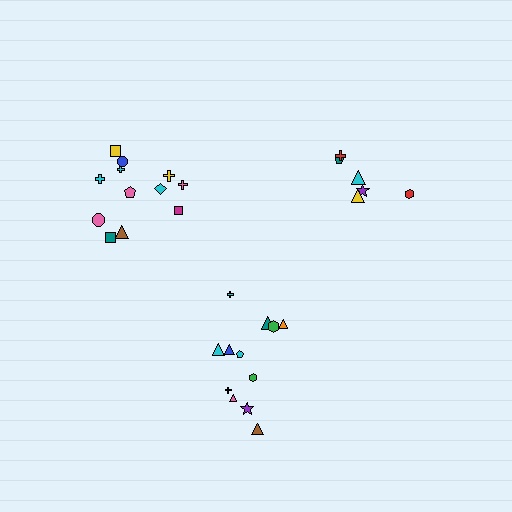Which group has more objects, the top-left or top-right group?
The top-left group.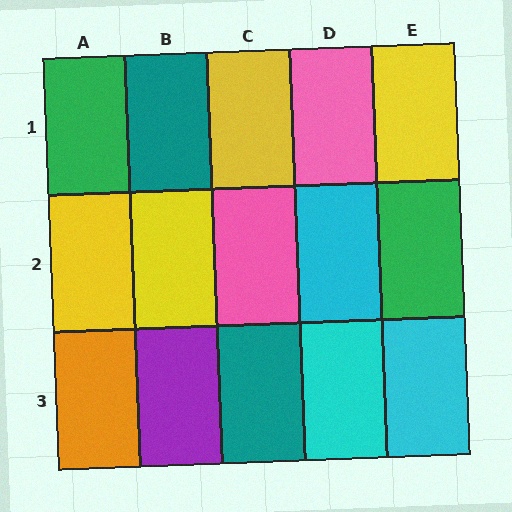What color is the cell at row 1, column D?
Pink.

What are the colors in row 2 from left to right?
Yellow, yellow, pink, cyan, green.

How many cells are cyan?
3 cells are cyan.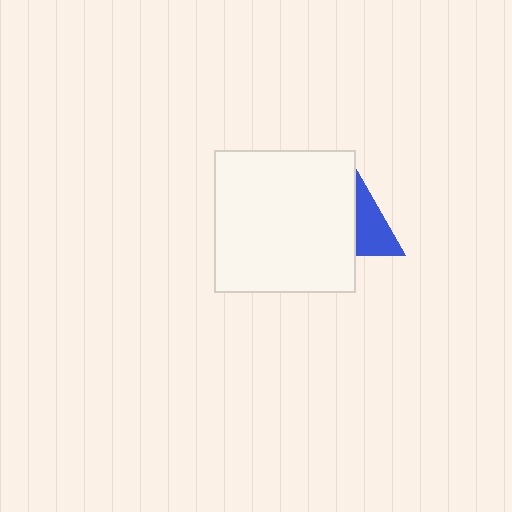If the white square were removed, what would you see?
You would see the complete blue triangle.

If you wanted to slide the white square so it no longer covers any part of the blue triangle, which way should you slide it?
Slide it left — that is the most direct way to separate the two shapes.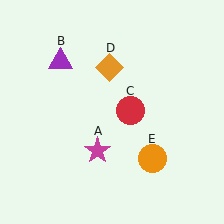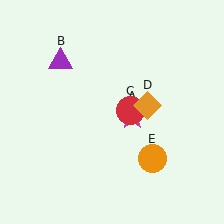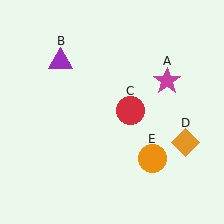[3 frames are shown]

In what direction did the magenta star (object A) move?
The magenta star (object A) moved up and to the right.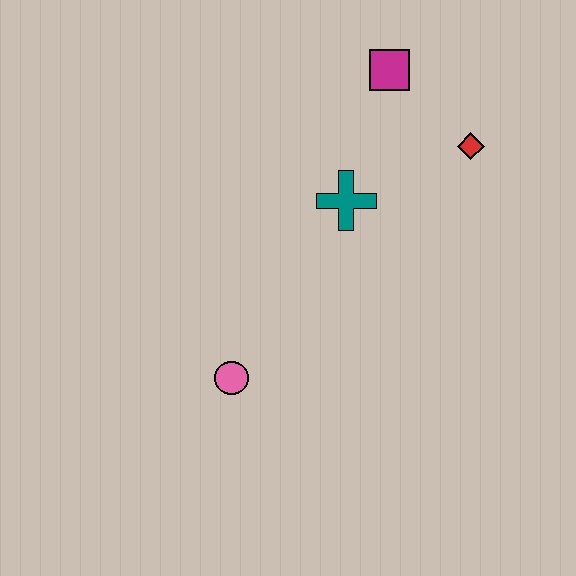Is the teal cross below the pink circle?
No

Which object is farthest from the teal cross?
The pink circle is farthest from the teal cross.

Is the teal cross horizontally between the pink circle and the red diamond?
Yes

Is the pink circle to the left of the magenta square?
Yes